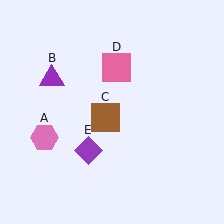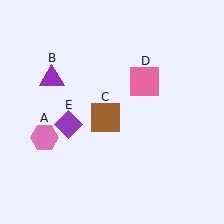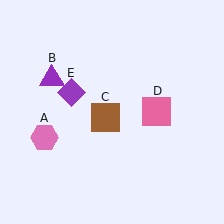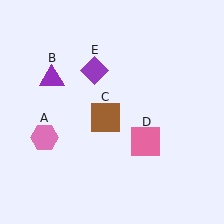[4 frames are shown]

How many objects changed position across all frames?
2 objects changed position: pink square (object D), purple diamond (object E).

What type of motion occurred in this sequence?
The pink square (object D), purple diamond (object E) rotated clockwise around the center of the scene.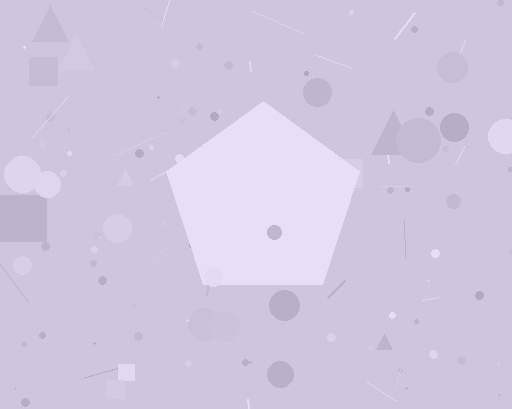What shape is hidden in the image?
A pentagon is hidden in the image.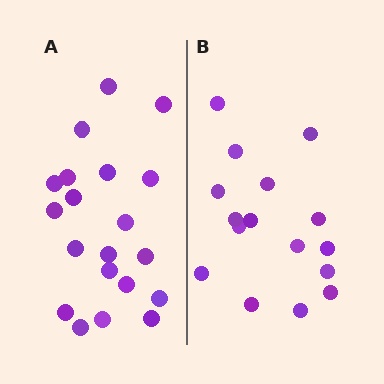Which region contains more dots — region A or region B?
Region A (the left region) has more dots.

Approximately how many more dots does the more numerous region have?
Region A has about 4 more dots than region B.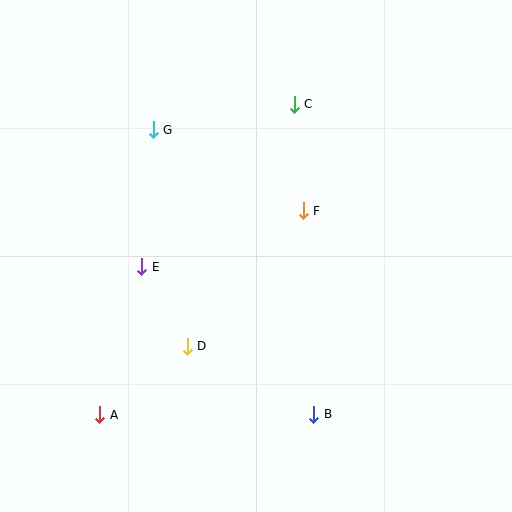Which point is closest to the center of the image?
Point F at (303, 211) is closest to the center.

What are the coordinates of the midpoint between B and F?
The midpoint between B and F is at (308, 313).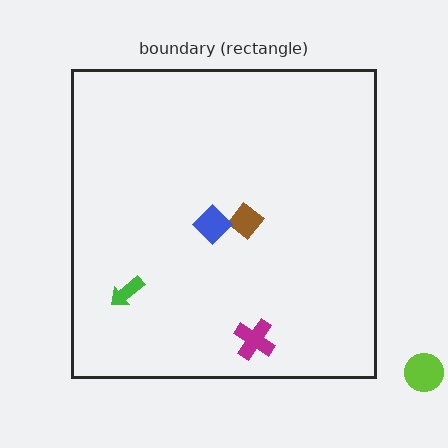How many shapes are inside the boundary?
4 inside, 1 outside.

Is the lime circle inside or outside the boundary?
Outside.